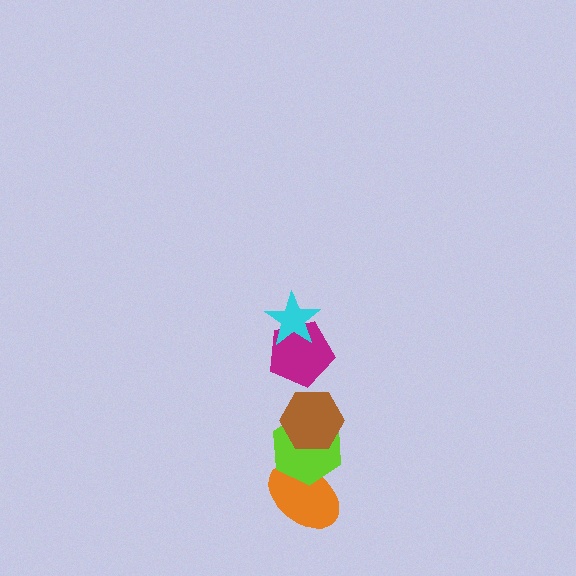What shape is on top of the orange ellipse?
The lime hexagon is on top of the orange ellipse.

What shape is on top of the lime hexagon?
The brown hexagon is on top of the lime hexagon.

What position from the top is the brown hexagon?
The brown hexagon is 3rd from the top.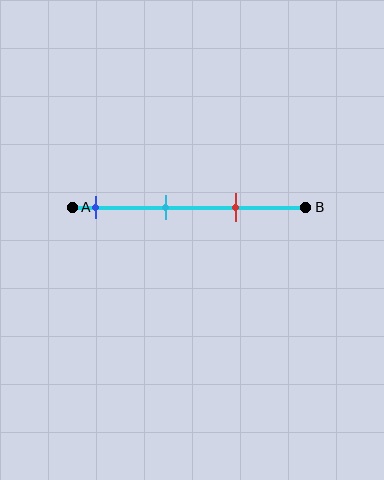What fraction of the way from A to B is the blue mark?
The blue mark is approximately 10% (0.1) of the way from A to B.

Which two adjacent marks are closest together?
The cyan and red marks are the closest adjacent pair.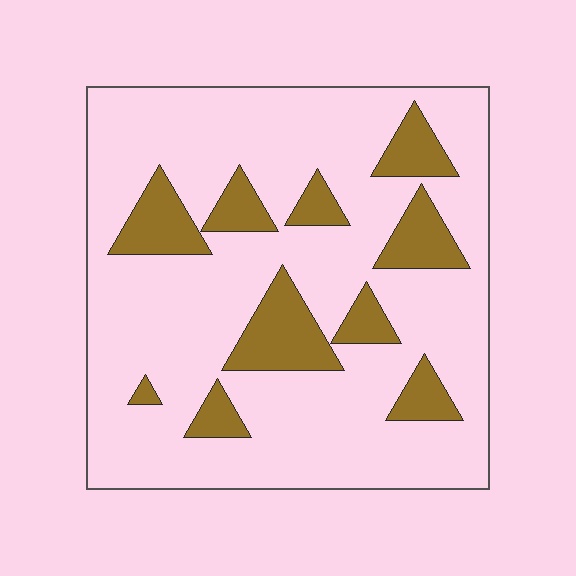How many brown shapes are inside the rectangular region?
10.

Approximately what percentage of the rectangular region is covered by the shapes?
Approximately 20%.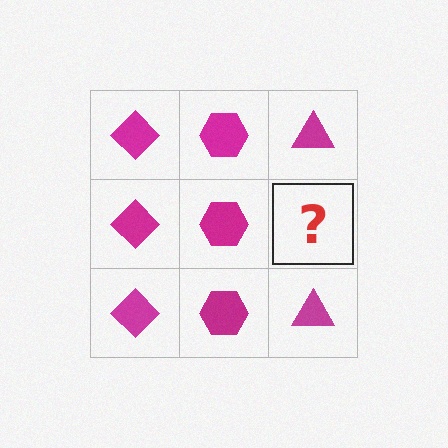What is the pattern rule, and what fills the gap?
The rule is that each column has a consistent shape. The gap should be filled with a magenta triangle.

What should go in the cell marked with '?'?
The missing cell should contain a magenta triangle.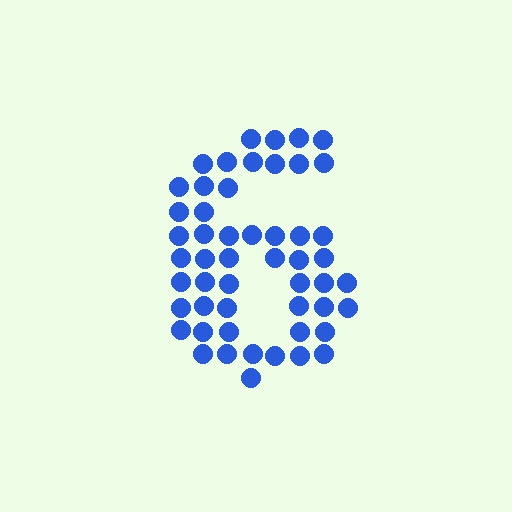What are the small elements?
The small elements are circles.